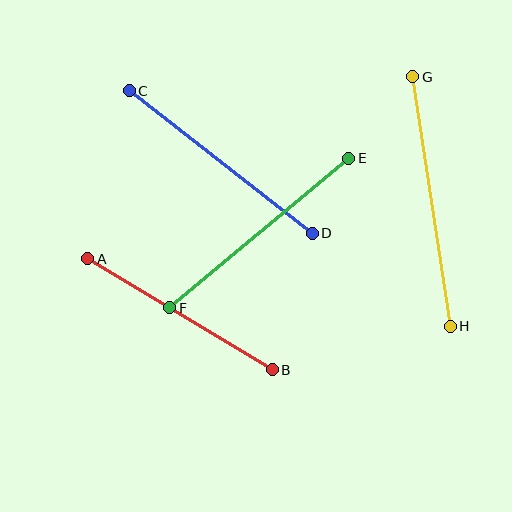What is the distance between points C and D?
The distance is approximately 232 pixels.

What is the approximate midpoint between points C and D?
The midpoint is at approximately (221, 162) pixels.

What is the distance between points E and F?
The distance is approximately 233 pixels.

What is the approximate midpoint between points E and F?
The midpoint is at approximately (259, 233) pixels.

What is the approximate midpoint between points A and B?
The midpoint is at approximately (180, 314) pixels.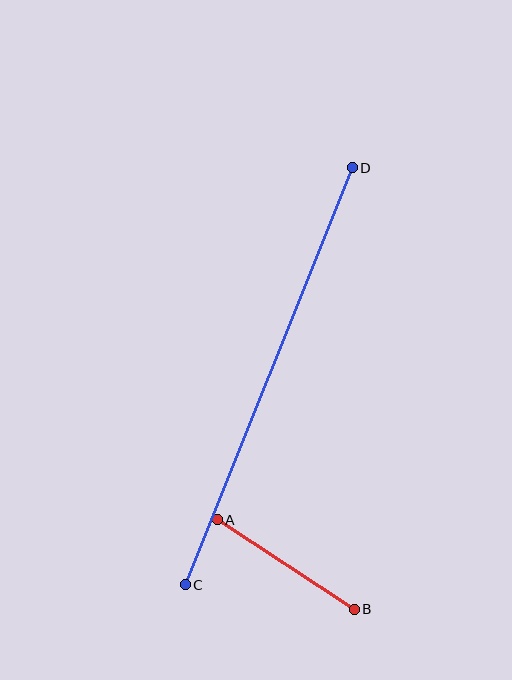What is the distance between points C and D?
The distance is approximately 449 pixels.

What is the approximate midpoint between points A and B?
The midpoint is at approximately (286, 564) pixels.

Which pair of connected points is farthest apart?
Points C and D are farthest apart.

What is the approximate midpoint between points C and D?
The midpoint is at approximately (269, 376) pixels.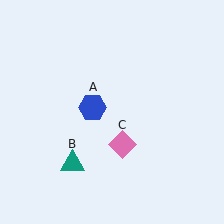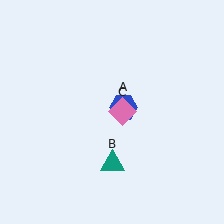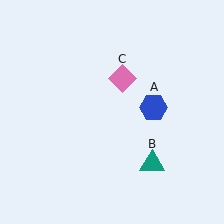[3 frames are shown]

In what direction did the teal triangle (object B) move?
The teal triangle (object B) moved right.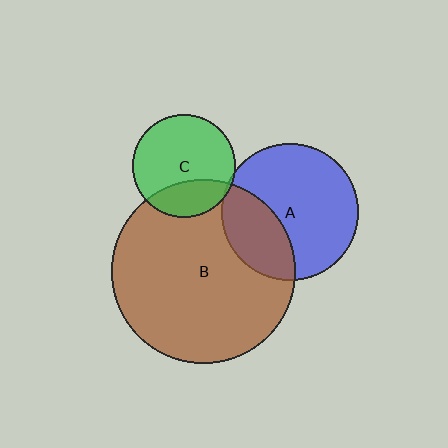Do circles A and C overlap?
Yes.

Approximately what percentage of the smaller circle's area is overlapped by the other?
Approximately 5%.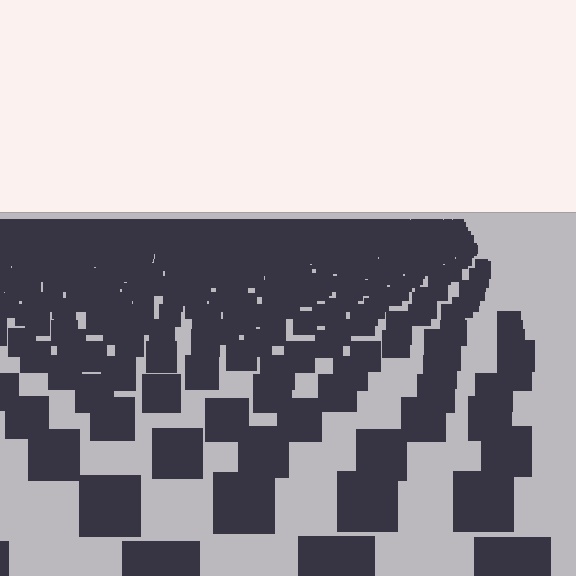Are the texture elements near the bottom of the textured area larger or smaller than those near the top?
Larger. Near the bottom, elements are closer to the viewer and appear at a bigger on-screen size.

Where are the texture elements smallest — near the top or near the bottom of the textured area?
Near the top.